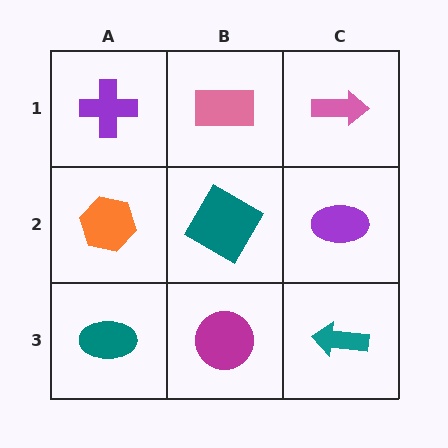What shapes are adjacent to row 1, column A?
An orange hexagon (row 2, column A), a pink rectangle (row 1, column B).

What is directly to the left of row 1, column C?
A pink rectangle.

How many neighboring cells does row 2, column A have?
3.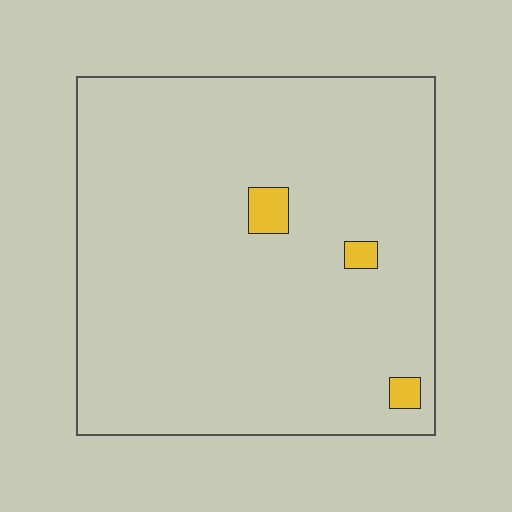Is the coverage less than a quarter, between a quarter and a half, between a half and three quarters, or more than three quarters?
Less than a quarter.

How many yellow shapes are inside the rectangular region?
3.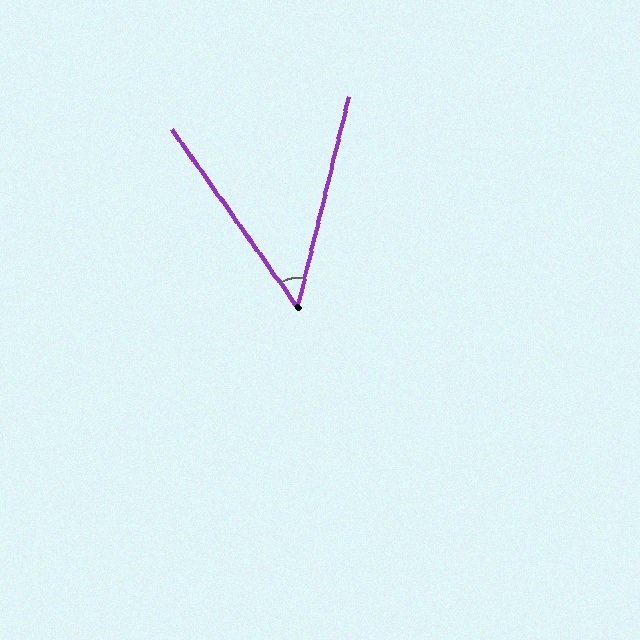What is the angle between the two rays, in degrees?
Approximately 49 degrees.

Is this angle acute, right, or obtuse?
It is acute.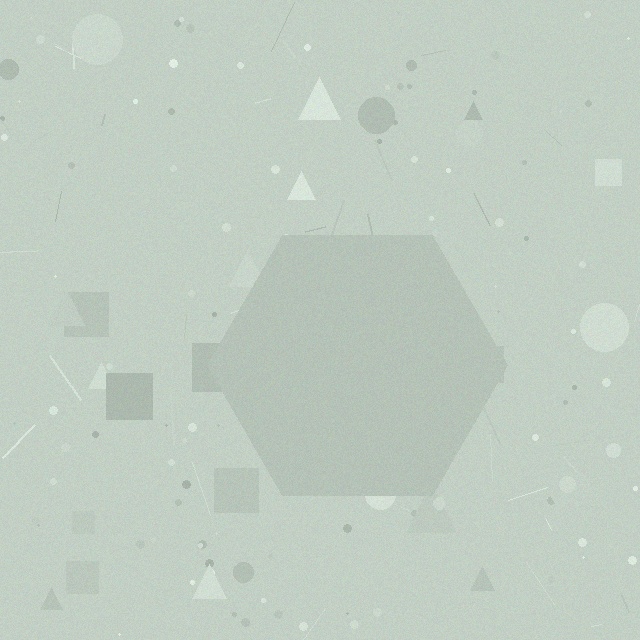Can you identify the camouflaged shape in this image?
The camouflaged shape is a hexagon.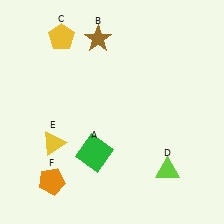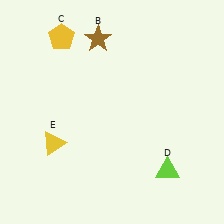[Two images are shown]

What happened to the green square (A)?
The green square (A) was removed in Image 2. It was in the bottom-left area of Image 1.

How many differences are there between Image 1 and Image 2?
There are 2 differences between the two images.